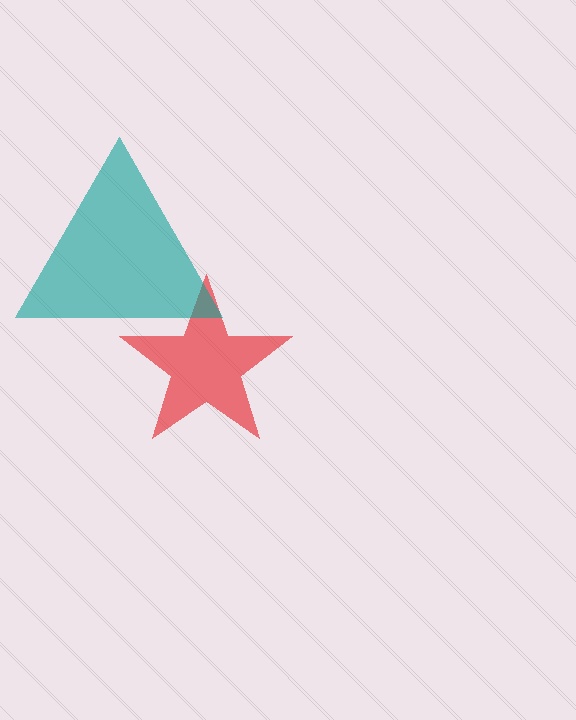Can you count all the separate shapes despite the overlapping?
Yes, there are 2 separate shapes.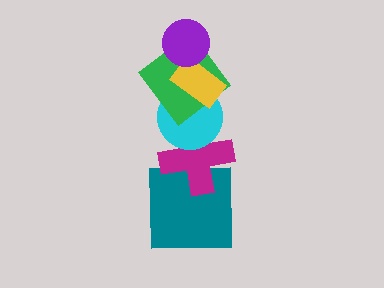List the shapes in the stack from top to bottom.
From top to bottom: the purple circle, the yellow rectangle, the green diamond, the cyan circle, the magenta cross, the teal square.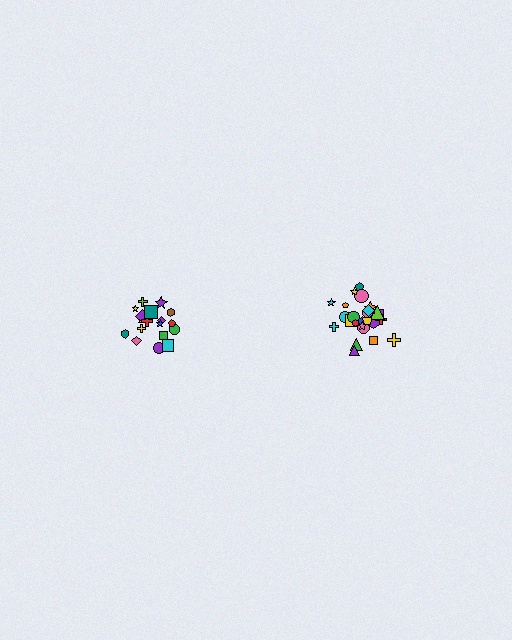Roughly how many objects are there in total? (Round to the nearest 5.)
Roughly 45 objects in total.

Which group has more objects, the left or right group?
The right group.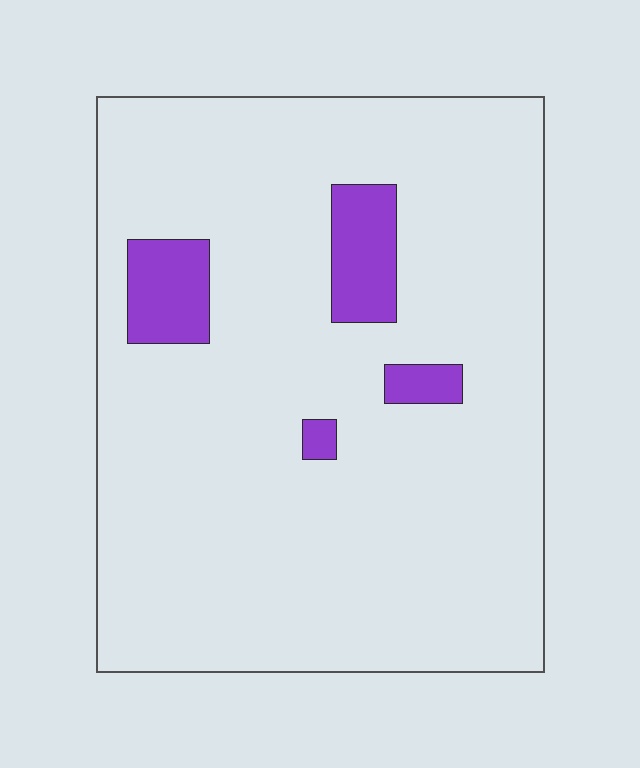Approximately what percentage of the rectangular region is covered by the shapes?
Approximately 10%.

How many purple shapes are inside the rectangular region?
4.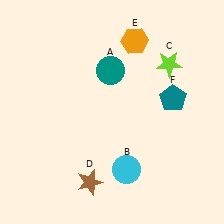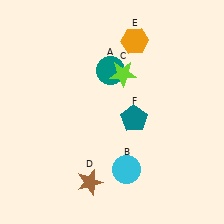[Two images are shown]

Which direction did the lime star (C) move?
The lime star (C) moved left.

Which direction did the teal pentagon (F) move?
The teal pentagon (F) moved left.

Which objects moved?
The objects that moved are: the lime star (C), the teal pentagon (F).